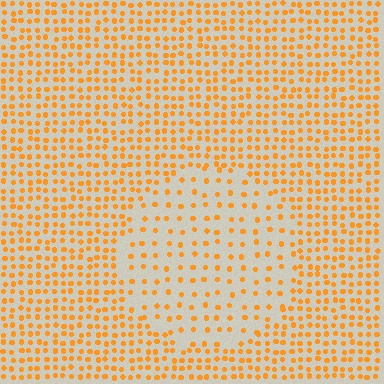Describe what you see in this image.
The image contains small orange elements arranged at two different densities. A circle-shaped region is visible where the elements are less densely packed than the surrounding area.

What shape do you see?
I see a circle.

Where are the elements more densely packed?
The elements are more densely packed outside the circle boundary.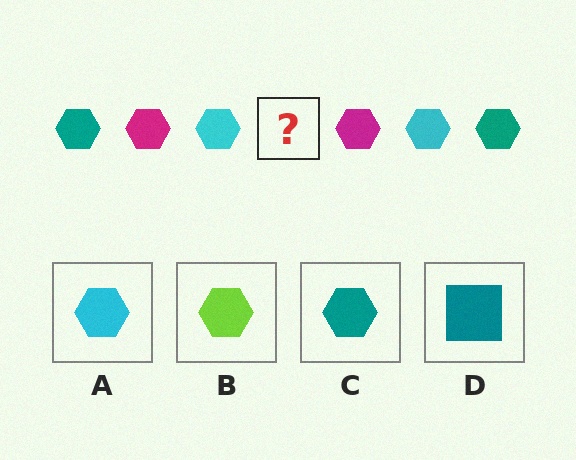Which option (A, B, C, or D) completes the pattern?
C.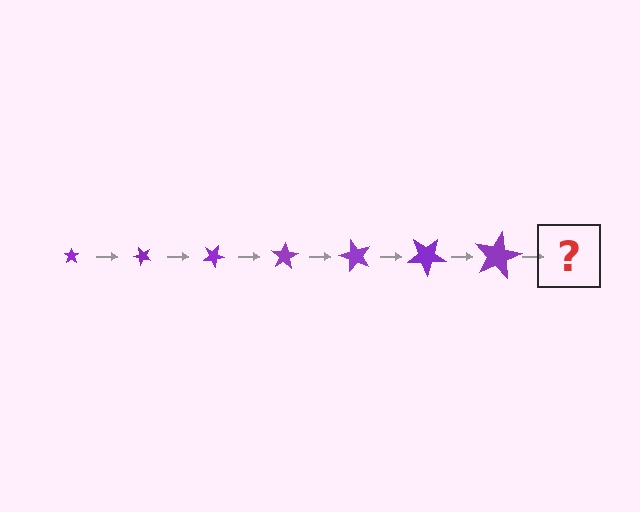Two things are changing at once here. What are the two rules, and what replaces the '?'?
The two rules are that the star grows larger each step and it rotates 50 degrees each step. The '?' should be a star, larger than the previous one and rotated 350 degrees from the start.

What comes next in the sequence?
The next element should be a star, larger than the previous one and rotated 350 degrees from the start.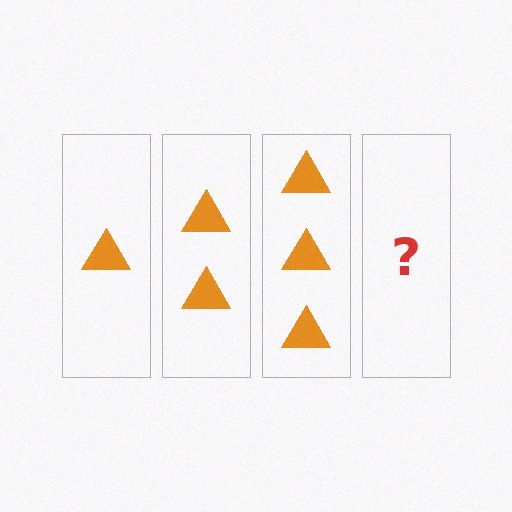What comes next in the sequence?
The next element should be 4 triangles.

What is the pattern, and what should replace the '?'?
The pattern is that each step adds one more triangle. The '?' should be 4 triangles.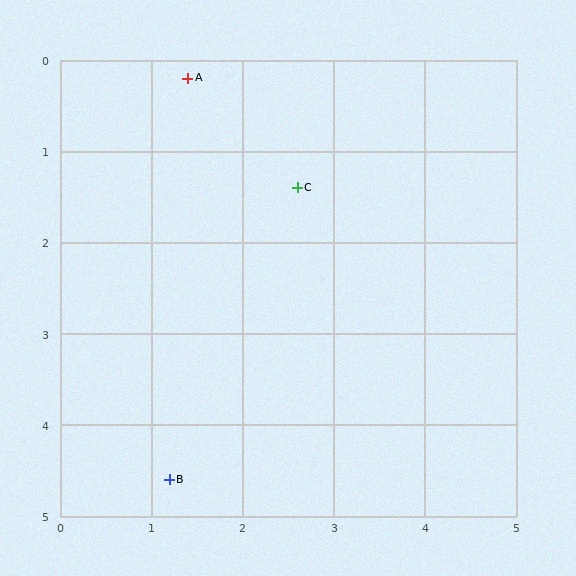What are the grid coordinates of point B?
Point B is at approximately (1.2, 4.6).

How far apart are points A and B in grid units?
Points A and B are about 4.4 grid units apart.